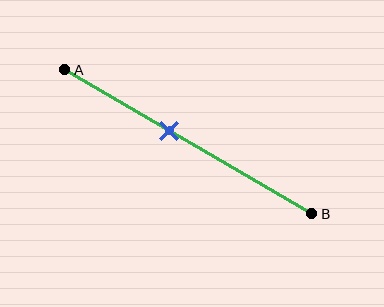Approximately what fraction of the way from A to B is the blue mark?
The blue mark is approximately 40% of the way from A to B.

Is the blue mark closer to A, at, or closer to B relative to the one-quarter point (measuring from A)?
The blue mark is closer to point B than the one-quarter point of segment AB.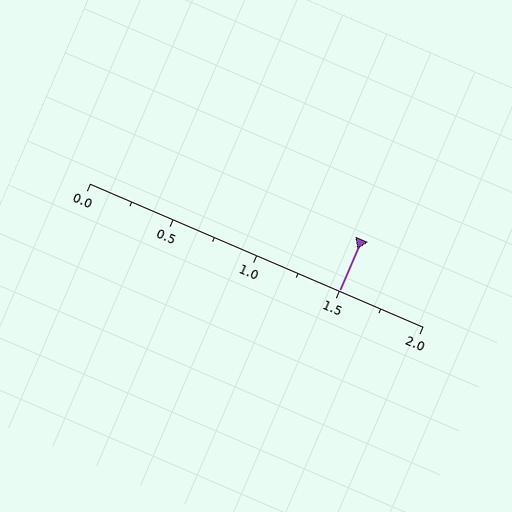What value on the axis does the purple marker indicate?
The marker indicates approximately 1.5.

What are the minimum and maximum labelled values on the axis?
The axis runs from 0.0 to 2.0.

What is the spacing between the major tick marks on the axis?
The major ticks are spaced 0.5 apart.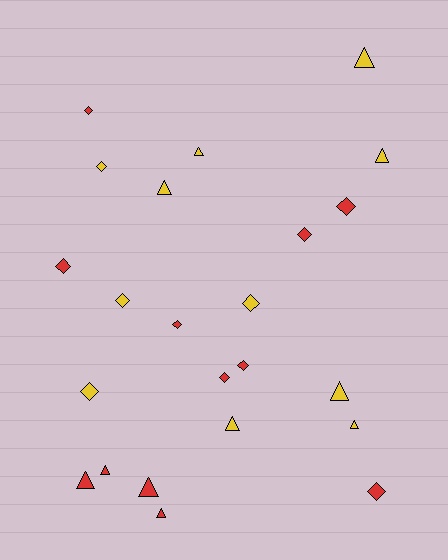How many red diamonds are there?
There are 8 red diamonds.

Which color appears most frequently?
Red, with 12 objects.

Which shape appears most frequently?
Diamond, with 12 objects.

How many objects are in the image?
There are 23 objects.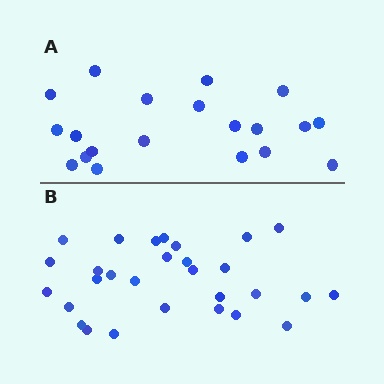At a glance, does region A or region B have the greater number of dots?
Region B (the bottom region) has more dots.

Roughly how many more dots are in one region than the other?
Region B has roughly 8 or so more dots than region A.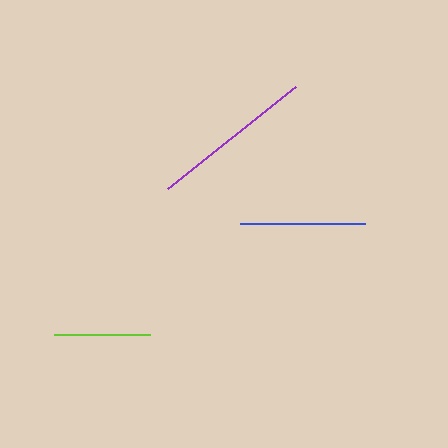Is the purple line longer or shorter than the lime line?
The purple line is longer than the lime line.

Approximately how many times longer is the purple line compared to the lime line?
The purple line is approximately 1.7 times the length of the lime line.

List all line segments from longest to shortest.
From longest to shortest: purple, blue, lime.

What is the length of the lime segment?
The lime segment is approximately 95 pixels long.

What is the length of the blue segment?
The blue segment is approximately 125 pixels long.